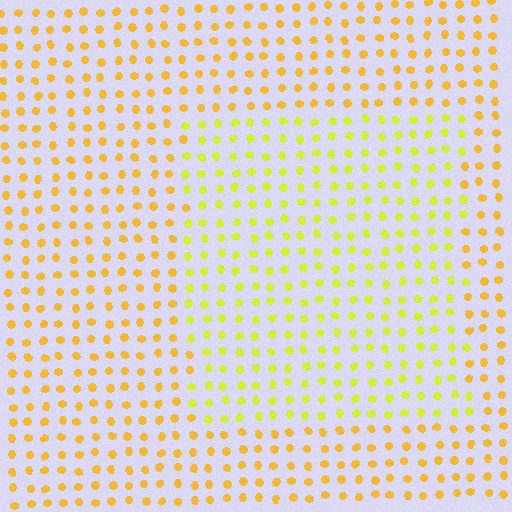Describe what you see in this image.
The image is filled with small yellow elements in a uniform arrangement. A rectangle-shaped region is visible where the elements are tinted to a slightly different hue, forming a subtle color boundary.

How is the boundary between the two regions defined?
The boundary is defined purely by a slight shift in hue (about 28 degrees). Spacing, size, and orientation are identical on both sides.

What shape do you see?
I see a rectangle.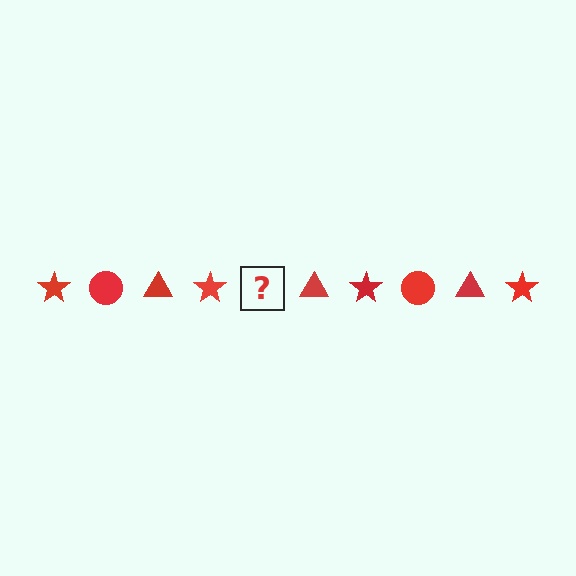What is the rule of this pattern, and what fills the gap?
The rule is that the pattern cycles through star, circle, triangle shapes in red. The gap should be filled with a red circle.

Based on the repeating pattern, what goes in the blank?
The blank should be a red circle.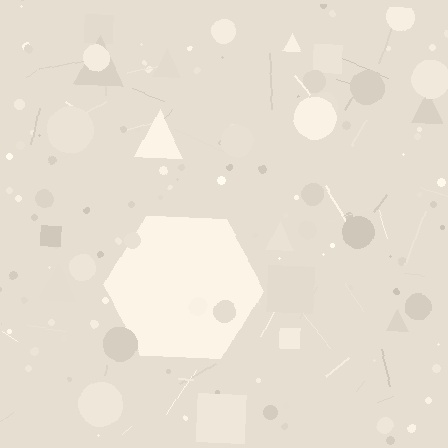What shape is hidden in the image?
A hexagon is hidden in the image.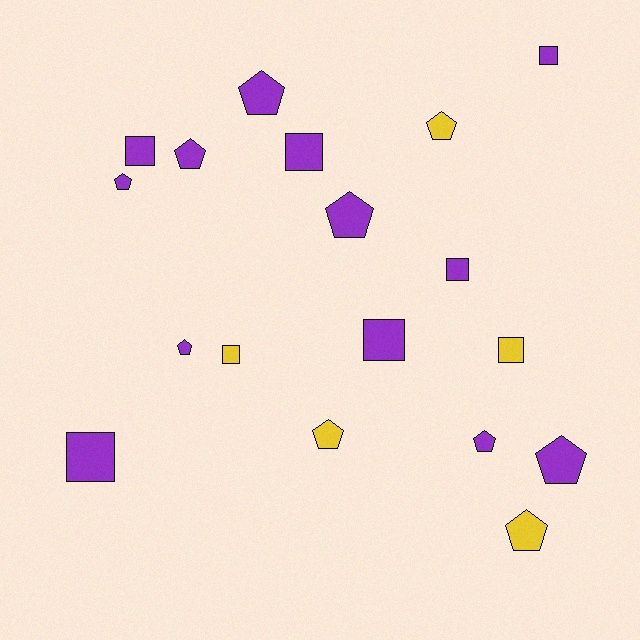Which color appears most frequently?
Purple, with 13 objects.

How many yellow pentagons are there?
There are 3 yellow pentagons.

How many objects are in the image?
There are 18 objects.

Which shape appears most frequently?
Pentagon, with 10 objects.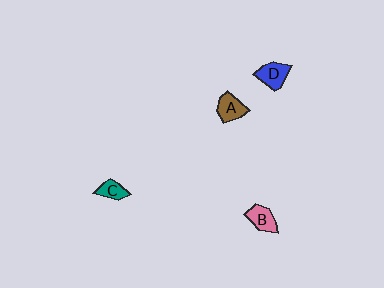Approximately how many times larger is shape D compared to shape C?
Approximately 1.5 times.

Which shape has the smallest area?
Shape C (teal).